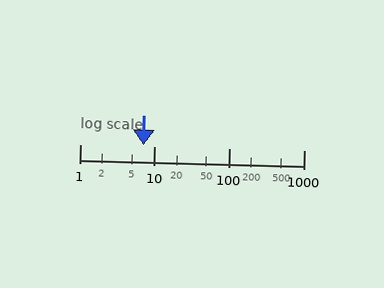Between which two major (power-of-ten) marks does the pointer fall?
The pointer is between 1 and 10.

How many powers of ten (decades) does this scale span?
The scale spans 3 decades, from 1 to 1000.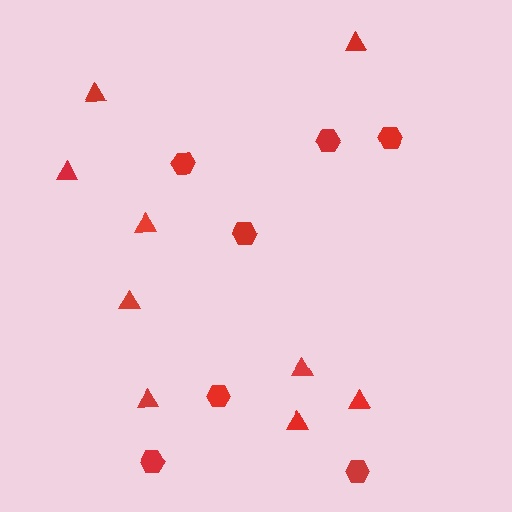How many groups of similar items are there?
There are 2 groups: one group of triangles (9) and one group of hexagons (7).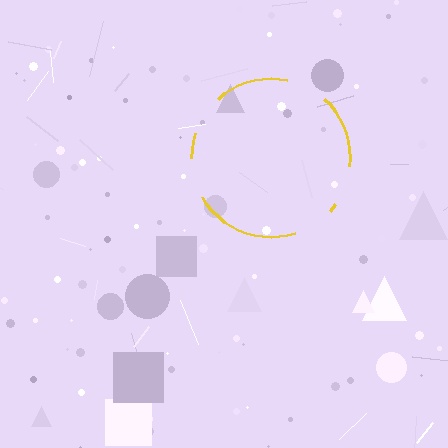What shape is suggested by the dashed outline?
The dashed outline suggests a circle.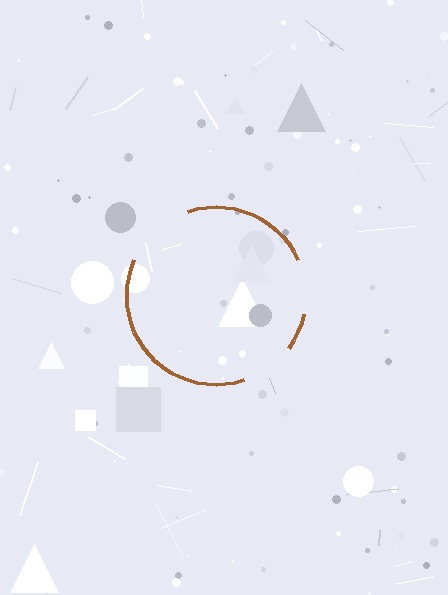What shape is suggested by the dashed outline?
The dashed outline suggests a circle.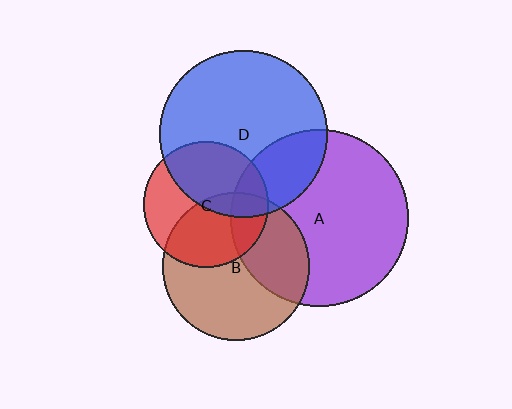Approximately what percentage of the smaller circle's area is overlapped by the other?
Approximately 35%.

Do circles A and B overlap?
Yes.